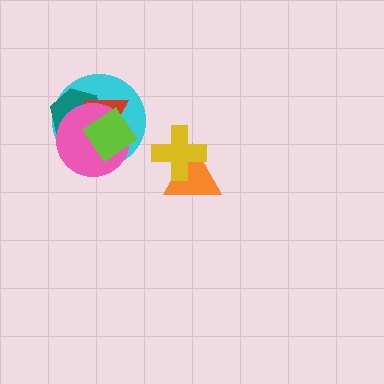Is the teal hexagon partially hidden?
Yes, it is partially covered by another shape.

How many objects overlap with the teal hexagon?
4 objects overlap with the teal hexagon.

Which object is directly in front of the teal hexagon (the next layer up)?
The red triangle is directly in front of the teal hexagon.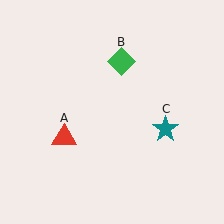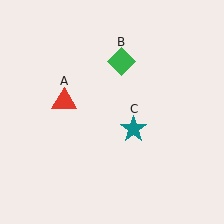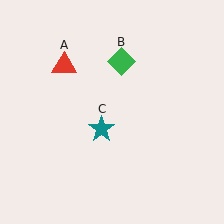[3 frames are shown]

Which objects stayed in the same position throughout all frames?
Green diamond (object B) remained stationary.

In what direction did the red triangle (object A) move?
The red triangle (object A) moved up.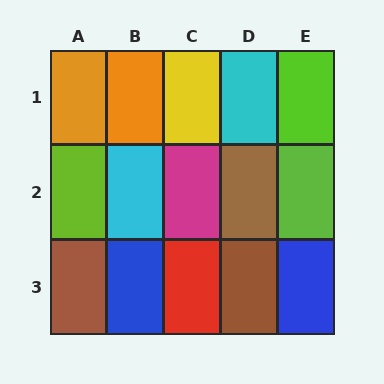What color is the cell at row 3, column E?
Blue.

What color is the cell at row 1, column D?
Cyan.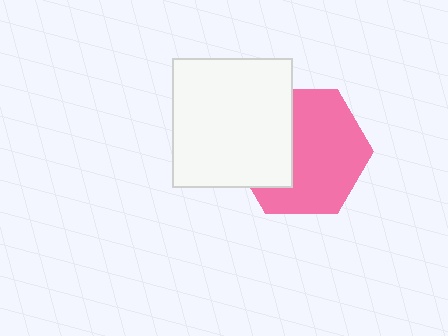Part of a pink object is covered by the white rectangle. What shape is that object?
It is a hexagon.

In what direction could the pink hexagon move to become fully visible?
The pink hexagon could move right. That would shift it out from behind the white rectangle entirely.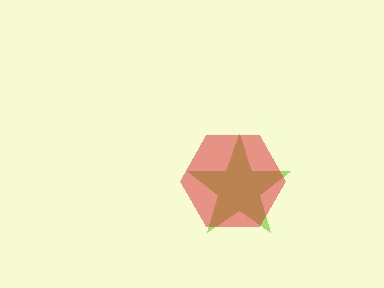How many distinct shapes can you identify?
There are 2 distinct shapes: a lime star, a red hexagon.